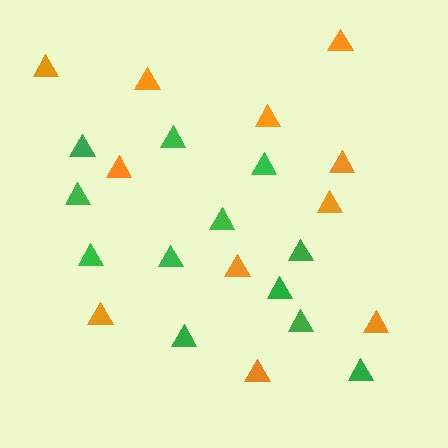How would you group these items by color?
There are 2 groups: one group of green triangles (12) and one group of orange triangles (11).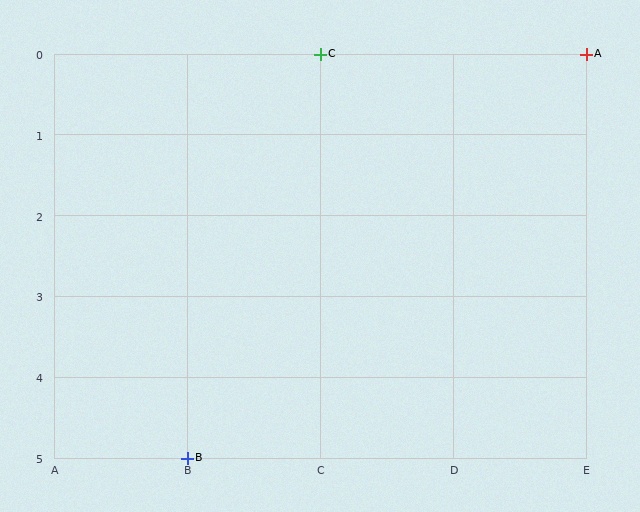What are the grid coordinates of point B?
Point B is at grid coordinates (B, 5).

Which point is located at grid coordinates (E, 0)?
Point A is at (E, 0).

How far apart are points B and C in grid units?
Points B and C are 1 column and 5 rows apart (about 5.1 grid units diagonally).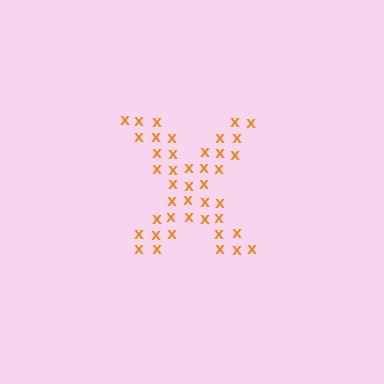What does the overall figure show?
The overall figure shows the letter X.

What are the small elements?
The small elements are letter X's.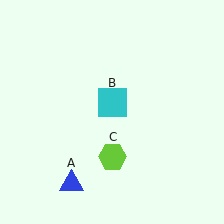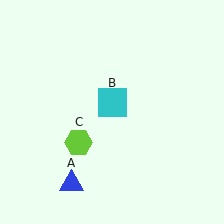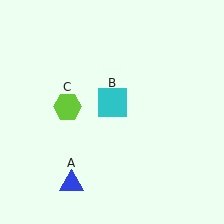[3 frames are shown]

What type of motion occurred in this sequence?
The lime hexagon (object C) rotated clockwise around the center of the scene.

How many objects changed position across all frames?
1 object changed position: lime hexagon (object C).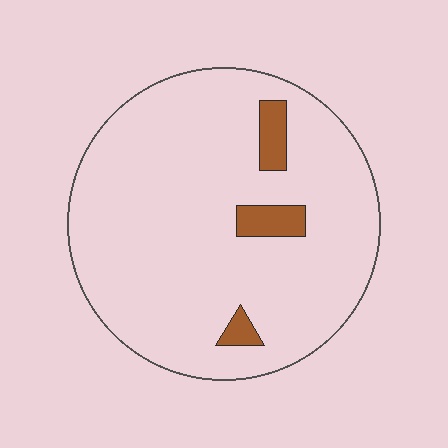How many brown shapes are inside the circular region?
3.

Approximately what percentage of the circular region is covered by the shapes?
Approximately 5%.